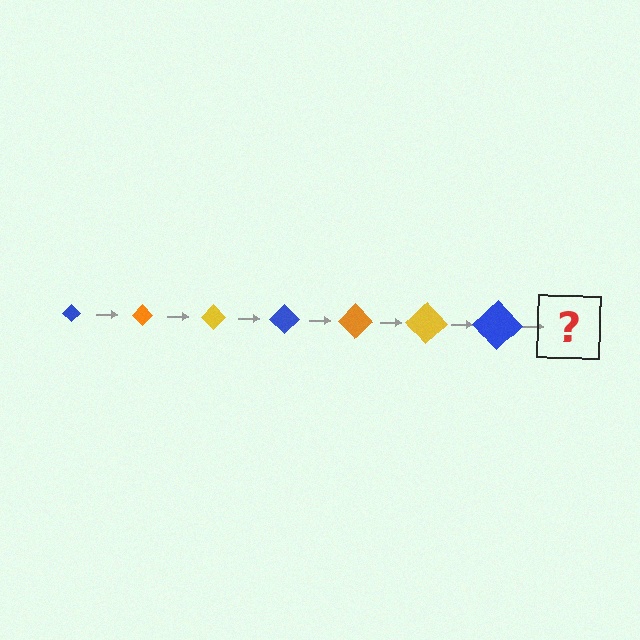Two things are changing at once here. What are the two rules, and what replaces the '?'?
The two rules are that the diamond grows larger each step and the color cycles through blue, orange, and yellow. The '?' should be an orange diamond, larger than the previous one.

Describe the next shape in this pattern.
It should be an orange diamond, larger than the previous one.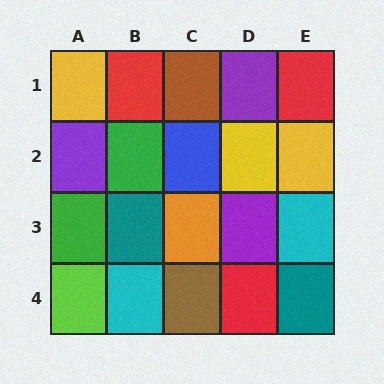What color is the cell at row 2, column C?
Blue.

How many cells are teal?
2 cells are teal.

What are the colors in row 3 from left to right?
Green, teal, orange, purple, cyan.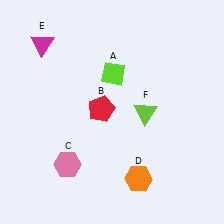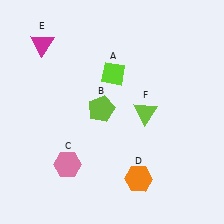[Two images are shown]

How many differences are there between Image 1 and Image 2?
There is 1 difference between the two images.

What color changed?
The pentagon (B) changed from red in Image 1 to lime in Image 2.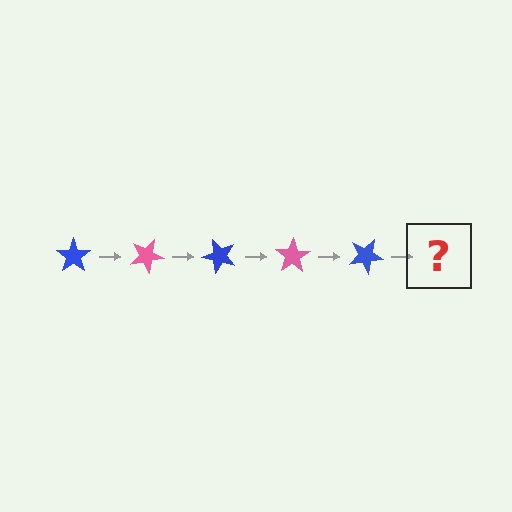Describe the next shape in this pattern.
It should be a pink star, rotated 125 degrees from the start.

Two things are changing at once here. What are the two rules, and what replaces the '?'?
The two rules are that it rotates 25 degrees each step and the color cycles through blue and pink. The '?' should be a pink star, rotated 125 degrees from the start.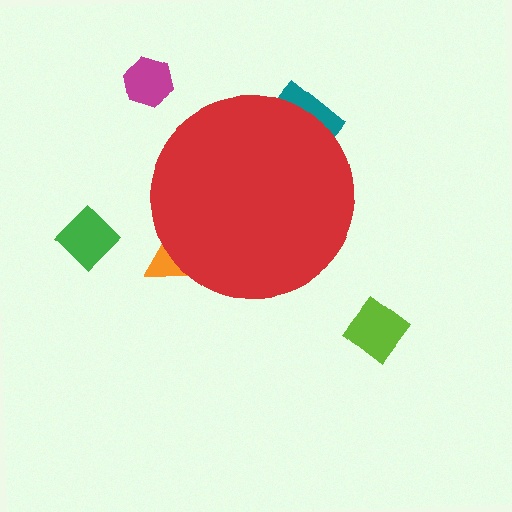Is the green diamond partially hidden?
No, the green diamond is fully visible.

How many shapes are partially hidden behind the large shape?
2 shapes are partially hidden.